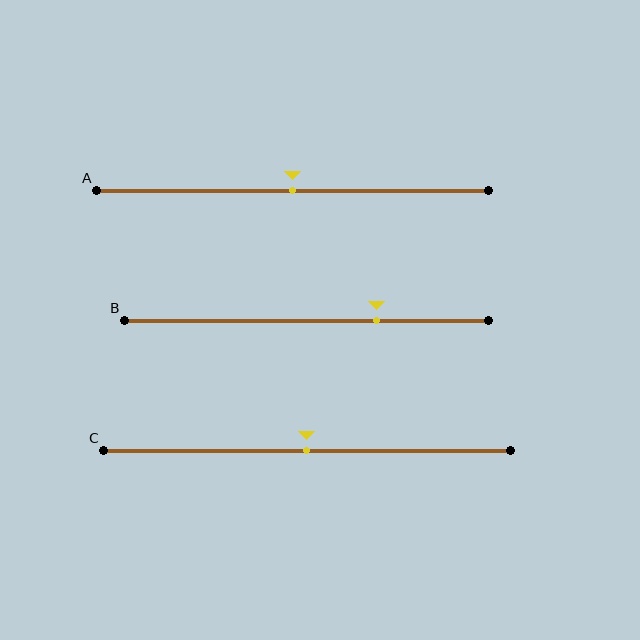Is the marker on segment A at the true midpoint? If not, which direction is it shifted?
Yes, the marker on segment A is at the true midpoint.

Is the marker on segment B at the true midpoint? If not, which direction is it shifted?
No, the marker on segment B is shifted to the right by about 19% of the segment length.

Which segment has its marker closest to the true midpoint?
Segment A has its marker closest to the true midpoint.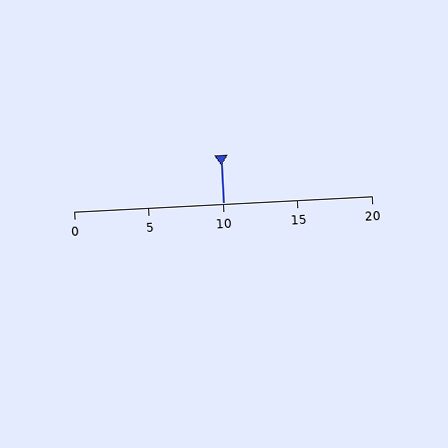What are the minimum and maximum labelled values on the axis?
The axis runs from 0 to 20.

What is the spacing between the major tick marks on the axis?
The major ticks are spaced 5 apart.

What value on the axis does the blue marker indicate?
The marker indicates approximately 10.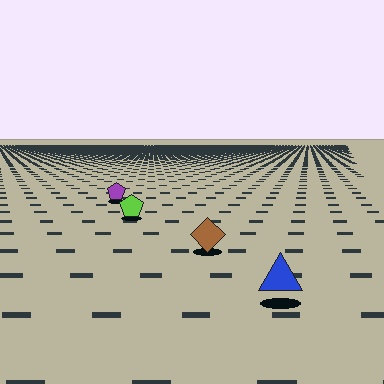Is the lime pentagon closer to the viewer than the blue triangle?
No. The blue triangle is closer — you can tell from the texture gradient: the ground texture is coarser near it.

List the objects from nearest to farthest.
From nearest to farthest: the blue triangle, the brown diamond, the lime pentagon, the purple pentagon.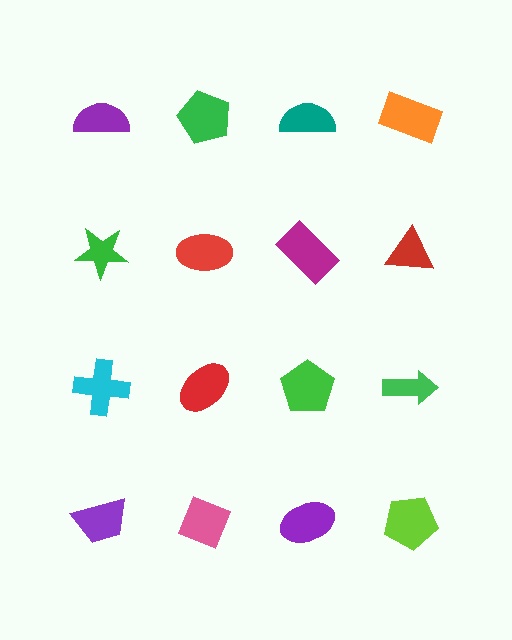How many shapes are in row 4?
4 shapes.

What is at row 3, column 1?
A cyan cross.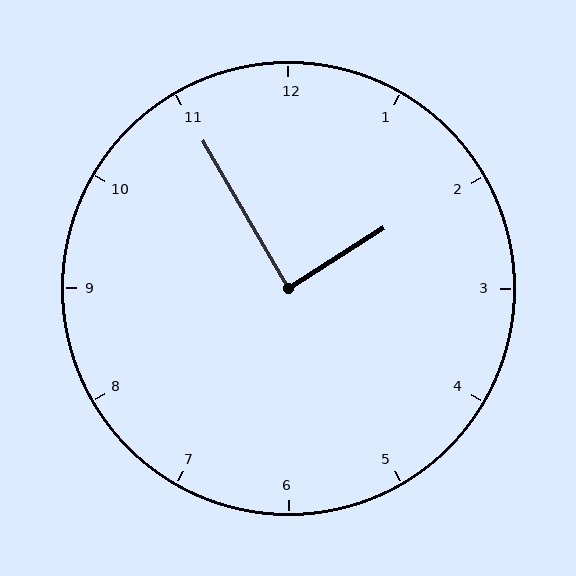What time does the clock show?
1:55.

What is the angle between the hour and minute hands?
Approximately 88 degrees.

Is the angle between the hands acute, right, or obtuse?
It is right.